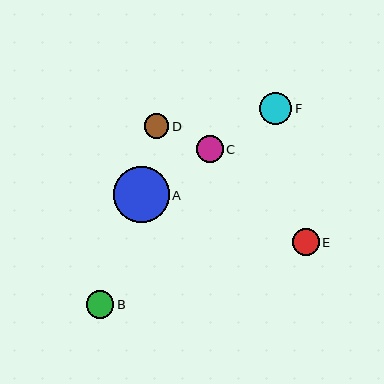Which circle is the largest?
Circle A is the largest with a size of approximately 56 pixels.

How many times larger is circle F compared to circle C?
Circle F is approximately 1.2 times the size of circle C.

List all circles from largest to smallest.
From largest to smallest: A, F, B, C, E, D.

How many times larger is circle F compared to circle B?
Circle F is approximately 1.2 times the size of circle B.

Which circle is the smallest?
Circle D is the smallest with a size of approximately 24 pixels.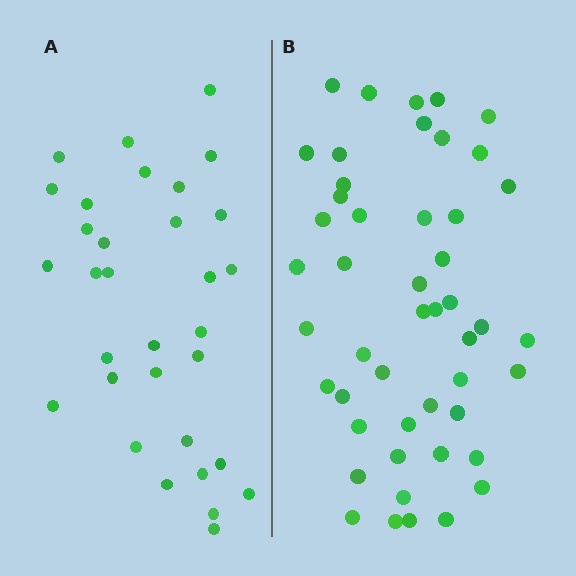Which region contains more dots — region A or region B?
Region B (the right region) has more dots.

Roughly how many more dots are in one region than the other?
Region B has approximately 15 more dots than region A.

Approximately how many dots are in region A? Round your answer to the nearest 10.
About 30 dots. (The exact count is 32, which rounds to 30.)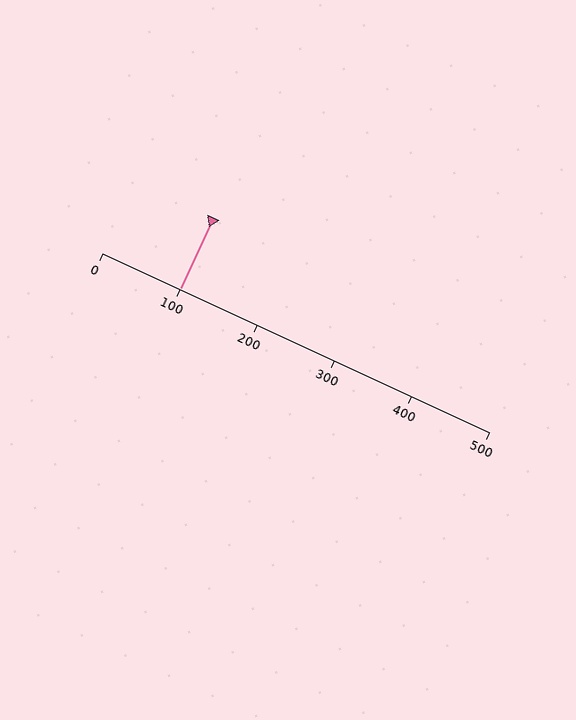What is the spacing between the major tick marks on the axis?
The major ticks are spaced 100 apart.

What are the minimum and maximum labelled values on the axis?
The axis runs from 0 to 500.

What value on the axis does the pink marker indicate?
The marker indicates approximately 100.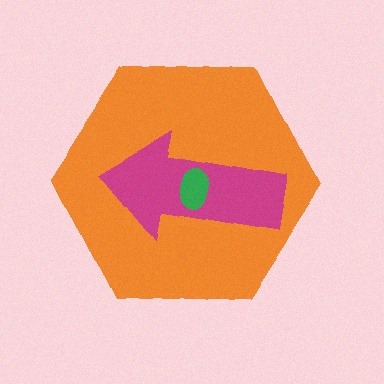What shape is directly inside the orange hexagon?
The magenta arrow.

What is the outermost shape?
The orange hexagon.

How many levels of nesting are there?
3.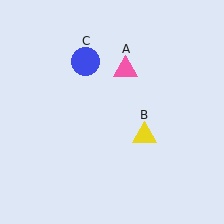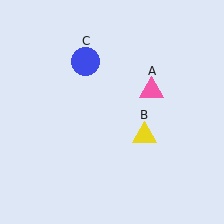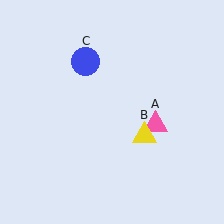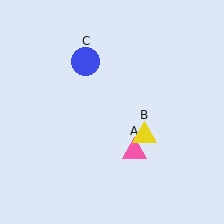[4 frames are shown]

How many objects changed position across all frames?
1 object changed position: pink triangle (object A).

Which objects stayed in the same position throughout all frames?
Yellow triangle (object B) and blue circle (object C) remained stationary.